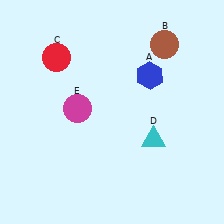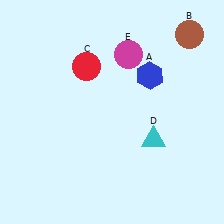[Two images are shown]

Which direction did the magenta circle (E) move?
The magenta circle (E) moved up.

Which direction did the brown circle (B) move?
The brown circle (B) moved right.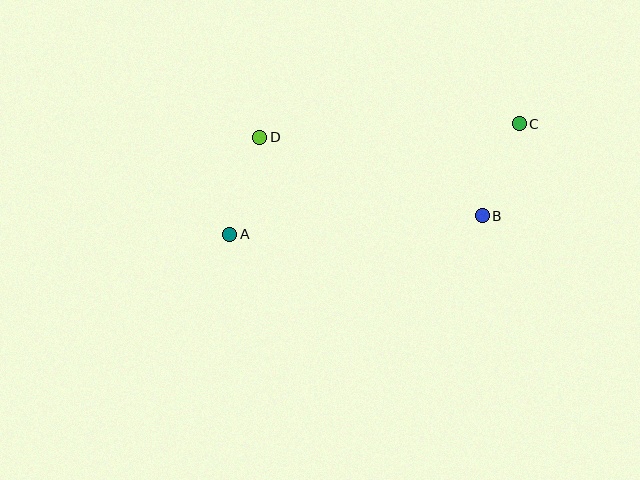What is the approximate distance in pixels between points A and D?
The distance between A and D is approximately 102 pixels.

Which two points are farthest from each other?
Points A and C are farthest from each other.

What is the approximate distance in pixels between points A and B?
The distance between A and B is approximately 253 pixels.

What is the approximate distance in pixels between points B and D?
The distance between B and D is approximately 236 pixels.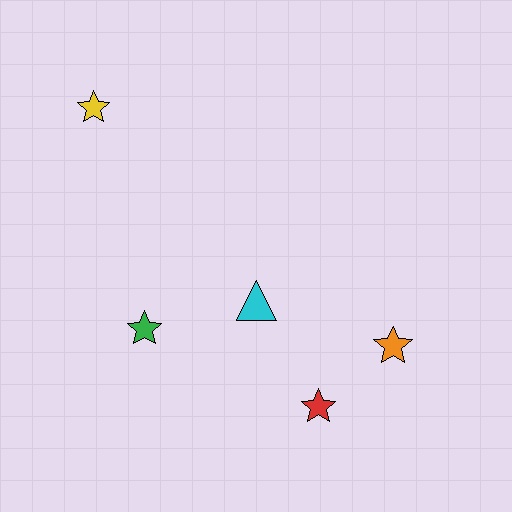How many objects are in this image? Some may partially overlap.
There are 5 objects.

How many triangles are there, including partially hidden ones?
There is 1 triangle.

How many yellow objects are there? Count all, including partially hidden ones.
There is 1 yellow object.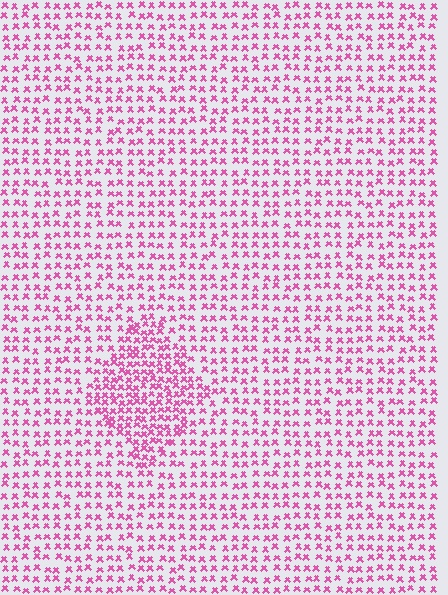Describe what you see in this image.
The image contains small pink elements arranged at two different densities. A diamond-shaped region is visible where the elements are more densely packed than the surrounding area.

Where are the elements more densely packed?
The elements are more densely packed inside the diamond boundary.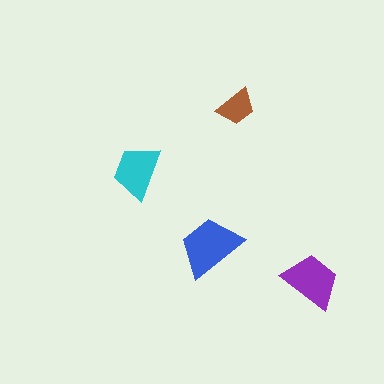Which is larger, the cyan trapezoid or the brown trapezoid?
The cyan one.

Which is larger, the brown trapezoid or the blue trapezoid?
The blue one.